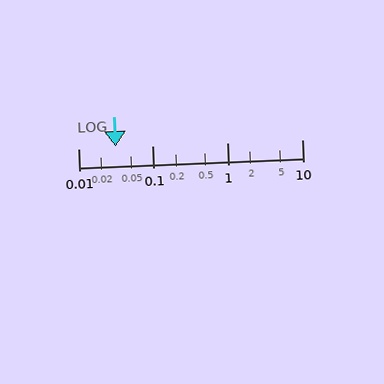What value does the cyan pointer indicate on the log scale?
The pointer indicates approximately 0.032.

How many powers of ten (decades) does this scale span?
The scale spans 3 decades, from 0.01 to 10.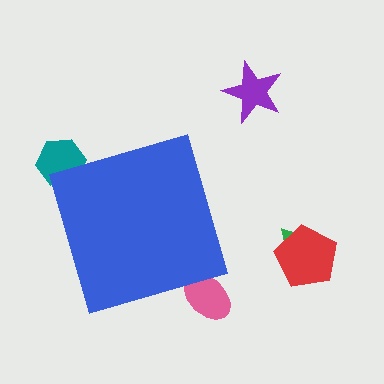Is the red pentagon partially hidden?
No, the red pentagon is fully visible.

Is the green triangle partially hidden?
No, the green triangle is fully visible.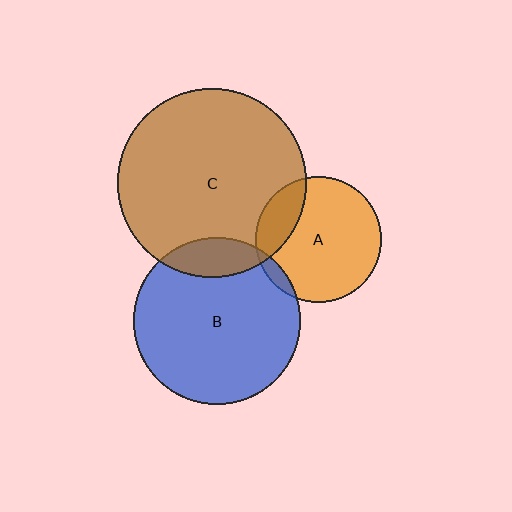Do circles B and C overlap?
Yes.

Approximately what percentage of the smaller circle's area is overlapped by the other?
Approximately 15%.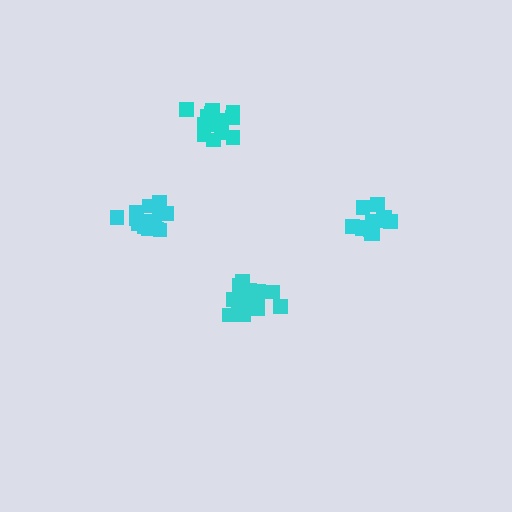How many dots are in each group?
Group 1: 16 dots, Group 2: 18 dots, Group 3: 19 dots, Group 4: 14 dots (67 total).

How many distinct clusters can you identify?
There are 4 distinct clusters.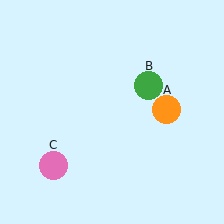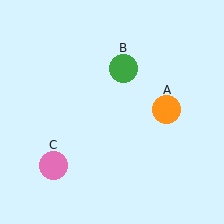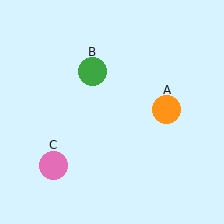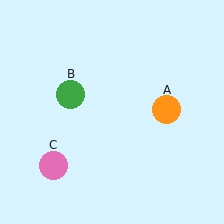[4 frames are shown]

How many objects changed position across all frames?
1 object changed position: green circle (object B).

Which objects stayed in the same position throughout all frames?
Orange circle (object A) and pink circle (object C) remained stationary.